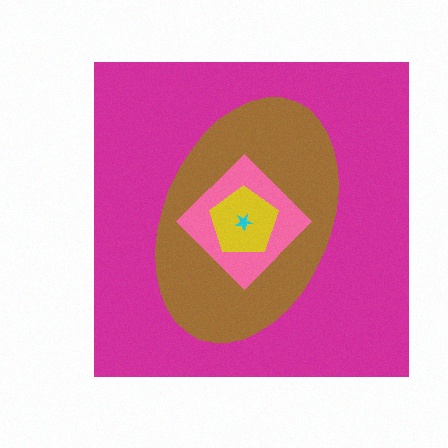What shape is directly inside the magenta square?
The brown ellipse.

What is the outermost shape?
The magenta square.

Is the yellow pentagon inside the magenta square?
Yes.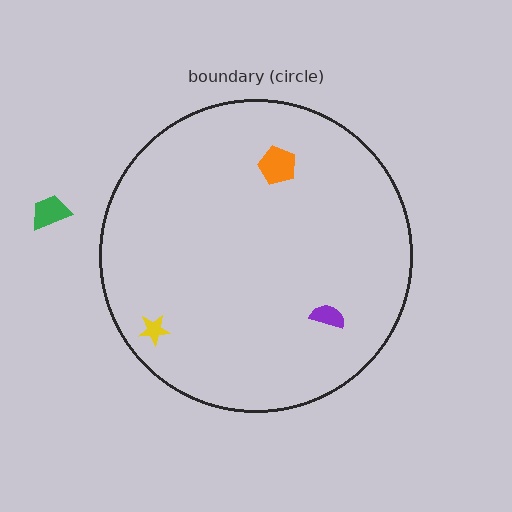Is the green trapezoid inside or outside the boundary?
Outside.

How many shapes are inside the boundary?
3 inside, 1 outside.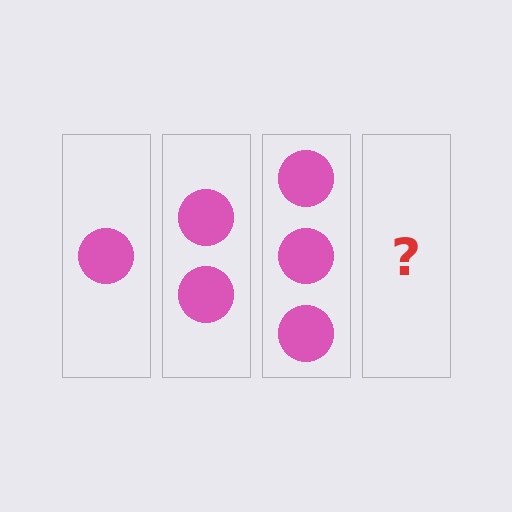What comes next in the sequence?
The next element should be 4 circles.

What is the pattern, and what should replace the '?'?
The pattern is that each step adds one more circle. The '?' should be 4 circles.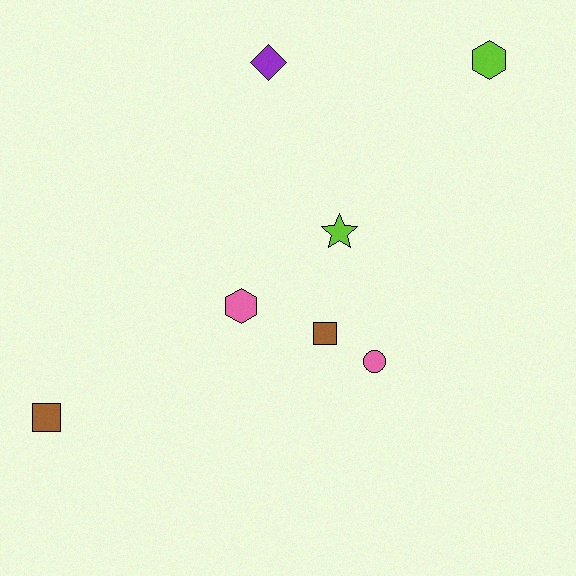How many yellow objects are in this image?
There are no yellow objects.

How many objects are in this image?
There are 7 objects.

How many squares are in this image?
There are 2 squares.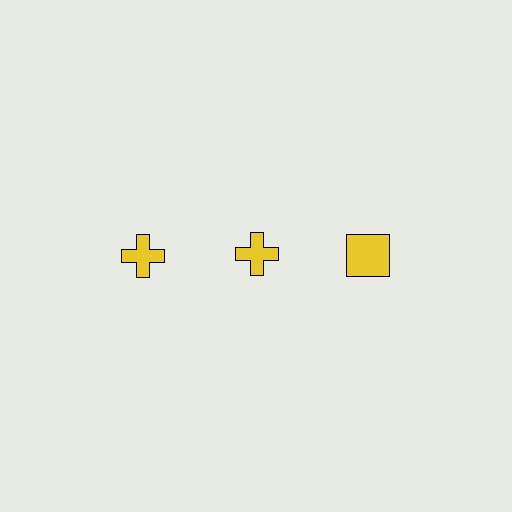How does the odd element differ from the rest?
It has a different shape: square instead of cross.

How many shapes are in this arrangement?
There are 3 shapes arranged in a grid pattern.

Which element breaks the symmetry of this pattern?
The yellow square in the top row, center column breaks the symmetry. All other shapes are yellow crosses.